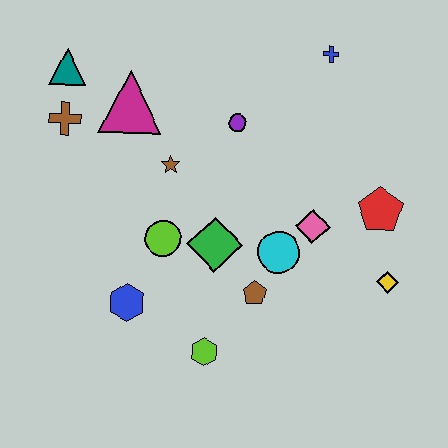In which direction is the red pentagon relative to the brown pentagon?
The red pentagon is to the right of the brown pentagon.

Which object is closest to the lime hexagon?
The brown pentagon is closest to the lime hexagon.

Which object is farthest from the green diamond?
The teal triangle is farthest from the green diamond.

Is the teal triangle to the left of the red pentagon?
Yes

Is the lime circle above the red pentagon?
No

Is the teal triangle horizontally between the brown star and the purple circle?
No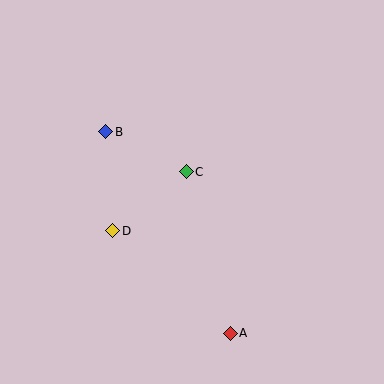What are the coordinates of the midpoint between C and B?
The midpoint between C and B is at (146, 152).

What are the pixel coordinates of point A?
Point A is at (230, 333).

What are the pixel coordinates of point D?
Point D is at (113, 231).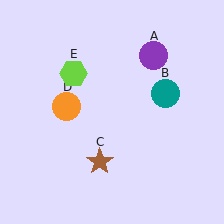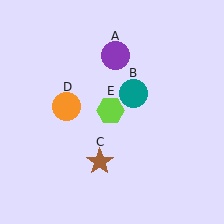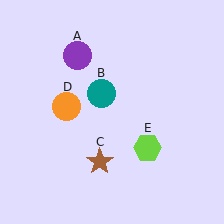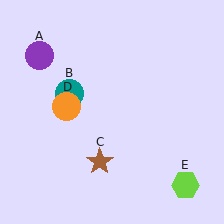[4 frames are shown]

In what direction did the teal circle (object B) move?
The teal circle (object B) moved left.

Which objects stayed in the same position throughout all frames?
Brown star (object C) and orange circle (object D) remained stationary.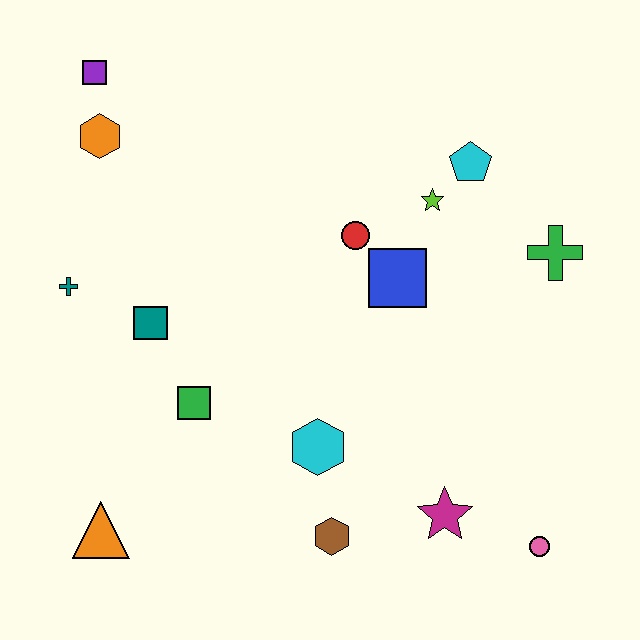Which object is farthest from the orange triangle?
The green cross is farthest from the orange triangle.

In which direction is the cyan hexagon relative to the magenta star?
The cyan hexagon is to the left of the magenta star.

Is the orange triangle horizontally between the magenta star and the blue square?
No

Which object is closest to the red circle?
The blue square is closest to the red circle.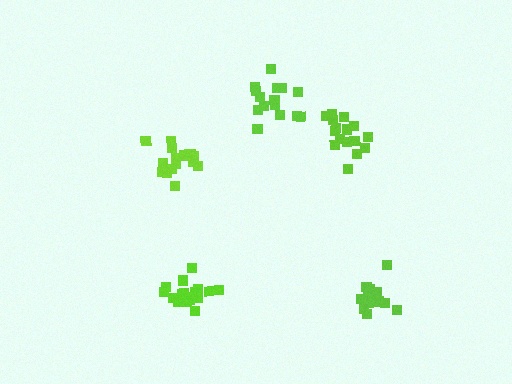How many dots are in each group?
Group 1: 17 dots, Group 2: 16 dots, Group 3: 17 dots, Group 4: 19 dots, Group 5: 15 dots (84 total).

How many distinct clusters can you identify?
There are 5 distinct clusters.